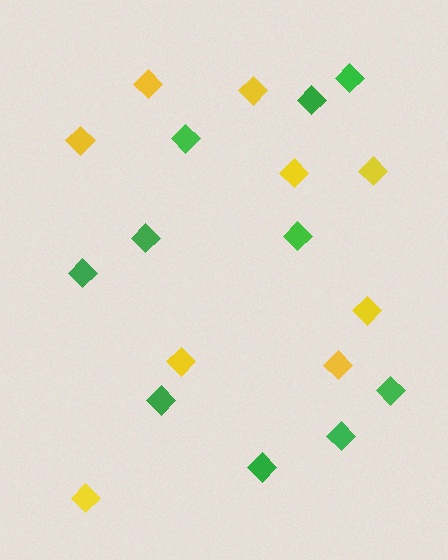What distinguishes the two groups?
There are 2 groups: one group of yellow diamonds (9) and one group of green diamonds (10).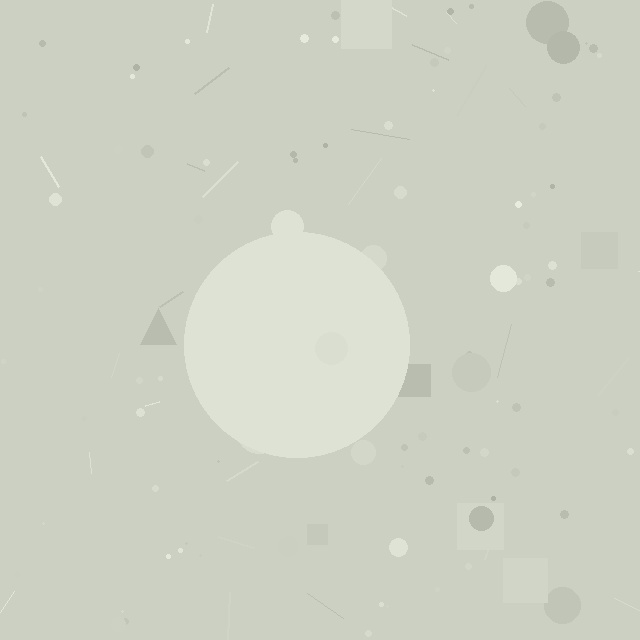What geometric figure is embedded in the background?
A circle is embedded in the background.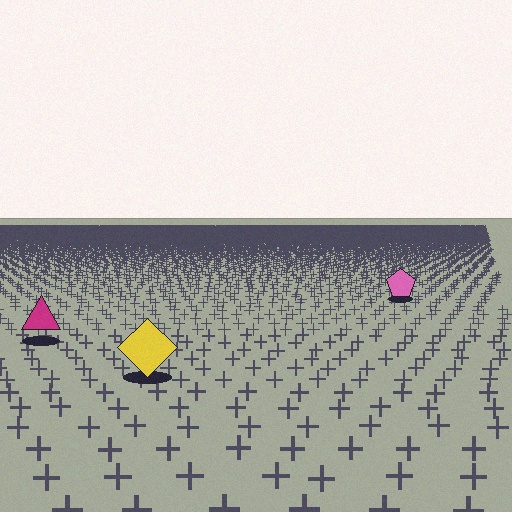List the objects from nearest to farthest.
From nearest to farthest: the yellow diamond, the magenta triangle, the pink pentagon.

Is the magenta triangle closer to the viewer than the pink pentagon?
Yes. The magenta triangle is closer — you can tell from the texture gradient: the ground texture is coarser near it.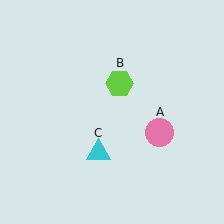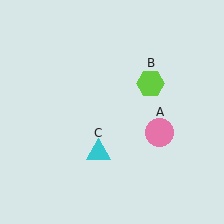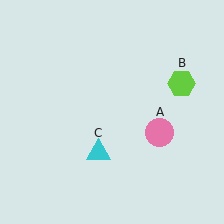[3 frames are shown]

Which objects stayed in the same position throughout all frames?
Pink circle (object A) and cyan triangle (object C) remained stationary.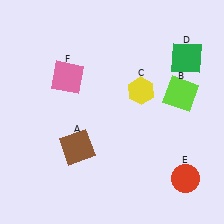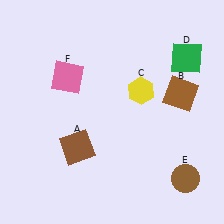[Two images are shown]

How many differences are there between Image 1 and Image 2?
There are 2 differences between the two images.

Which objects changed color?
B changed from lime to brown. E changed from red to brown.